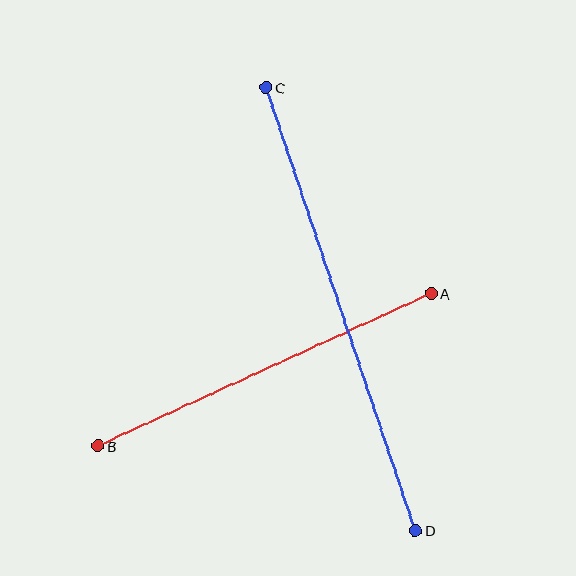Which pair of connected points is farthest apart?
Points C and D are farthest apart.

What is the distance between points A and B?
The distance is approximately 366 pixels.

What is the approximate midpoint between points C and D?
The midpoint is at approximately (341, 309) pixels.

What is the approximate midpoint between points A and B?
The midpoint is at approximately (265, 370) pixels.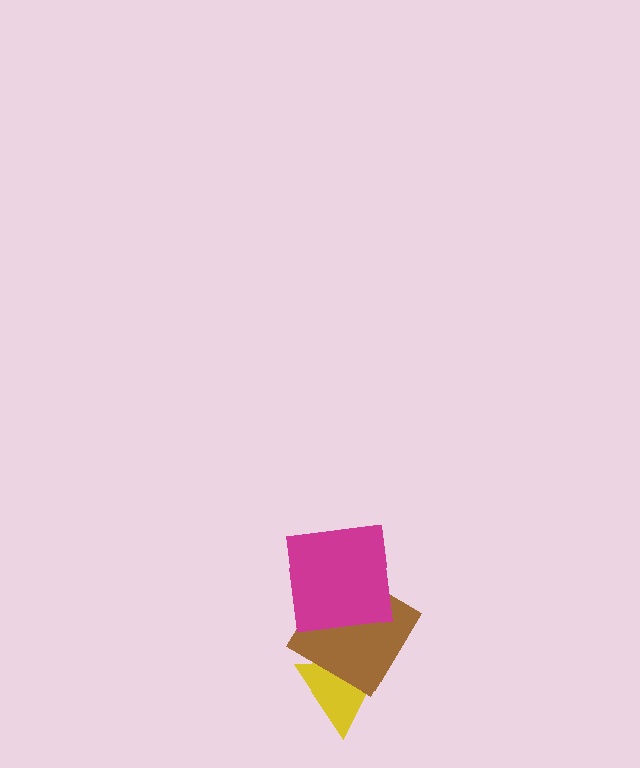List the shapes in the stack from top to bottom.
From top to bottom: the magenta square, the brown diamond, the yellow triangle.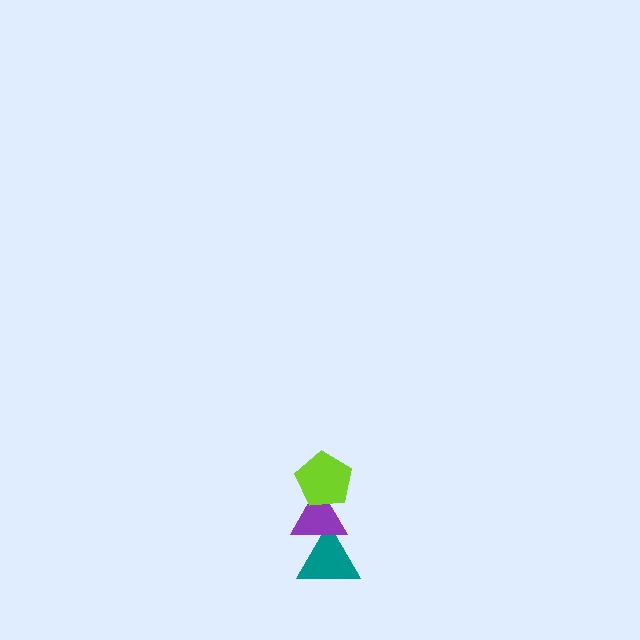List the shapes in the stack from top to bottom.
From top to bottom: the lime pentagon, the purple triangle, the teal triangle.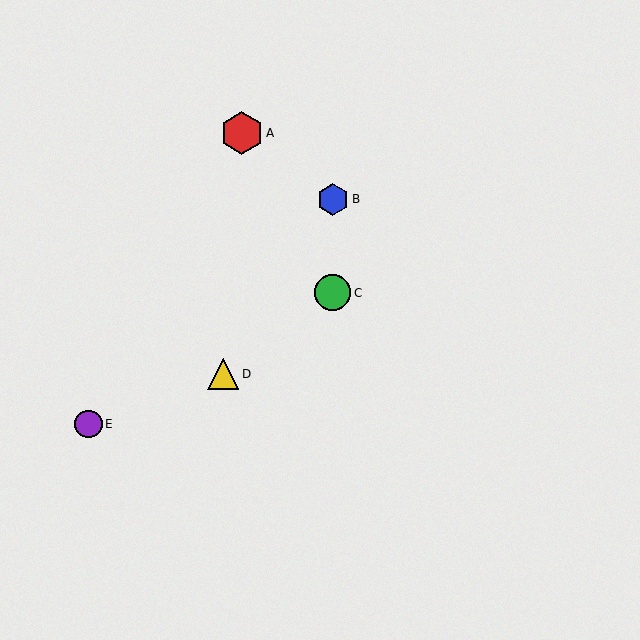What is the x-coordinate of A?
Object A is at x≈242.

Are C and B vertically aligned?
Yes, both are at x≈333.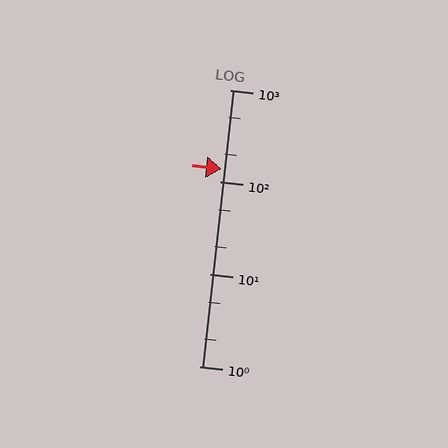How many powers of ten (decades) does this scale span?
The scale spans 3 decades, from 1 to 1000.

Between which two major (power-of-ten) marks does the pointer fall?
The pointer is between 100 and 1000.